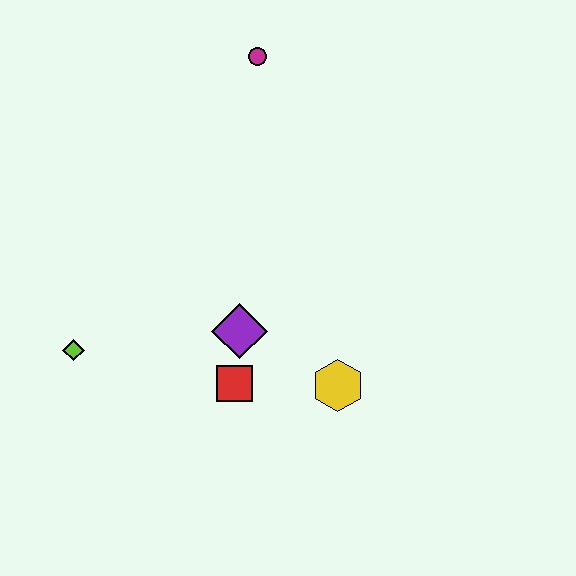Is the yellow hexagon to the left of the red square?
No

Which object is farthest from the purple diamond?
The magenta circle is farthest from the purple diamond.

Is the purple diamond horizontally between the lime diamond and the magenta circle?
Yes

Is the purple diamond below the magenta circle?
Yes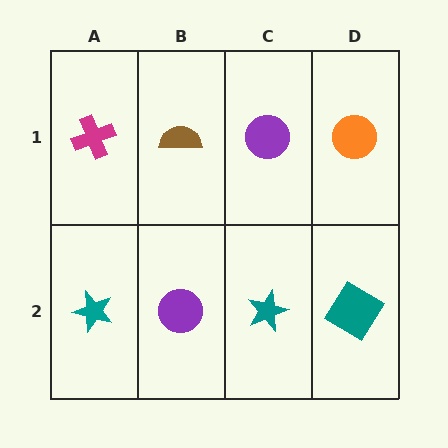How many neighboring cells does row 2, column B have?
3.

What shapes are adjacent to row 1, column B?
A purple circle (row 2, column B), a magenta cross (row 1, column A), a purple circle (row 1, column C).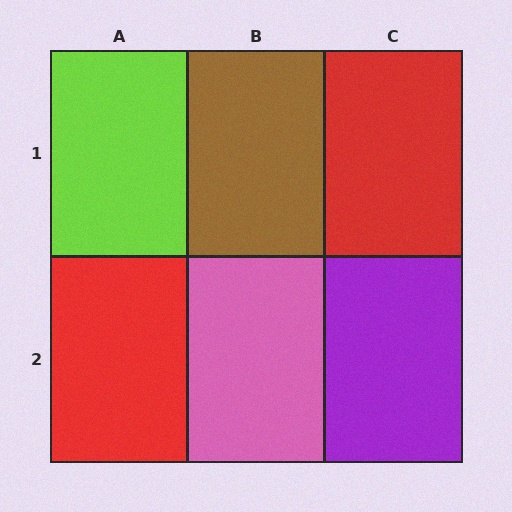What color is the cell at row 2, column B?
Pink.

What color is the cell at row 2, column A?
Red.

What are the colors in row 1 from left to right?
Lime, brown, red.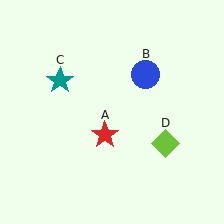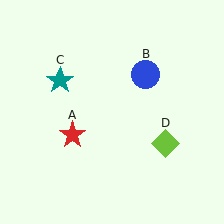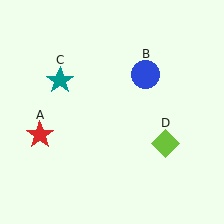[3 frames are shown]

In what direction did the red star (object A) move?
The red star (object A) moved left.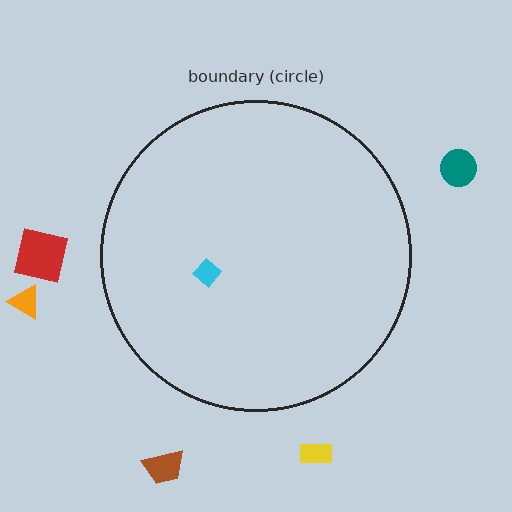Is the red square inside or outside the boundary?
Outside.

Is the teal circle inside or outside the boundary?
Outside.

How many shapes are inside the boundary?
1 inside, 5 outside.